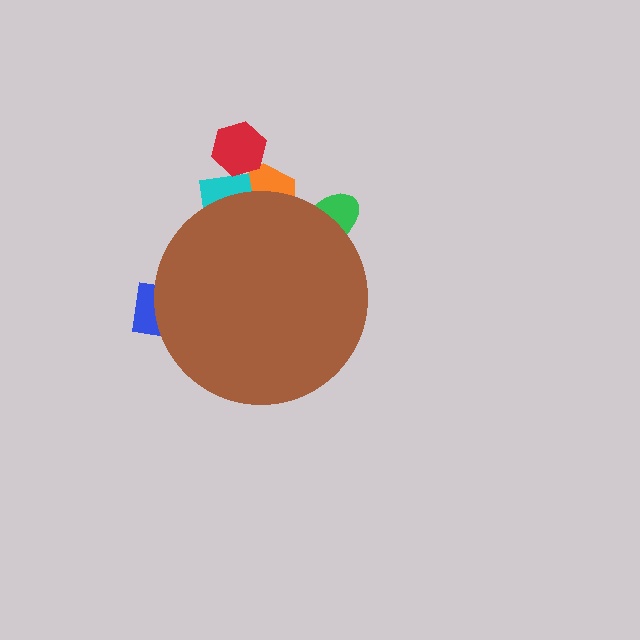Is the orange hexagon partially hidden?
Yes, the orange hexagon is partially hidden behind the brown circle.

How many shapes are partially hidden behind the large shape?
4 shapes are partially hidden.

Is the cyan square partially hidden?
Yes, the cyan square is partially hidden behind the brown circle.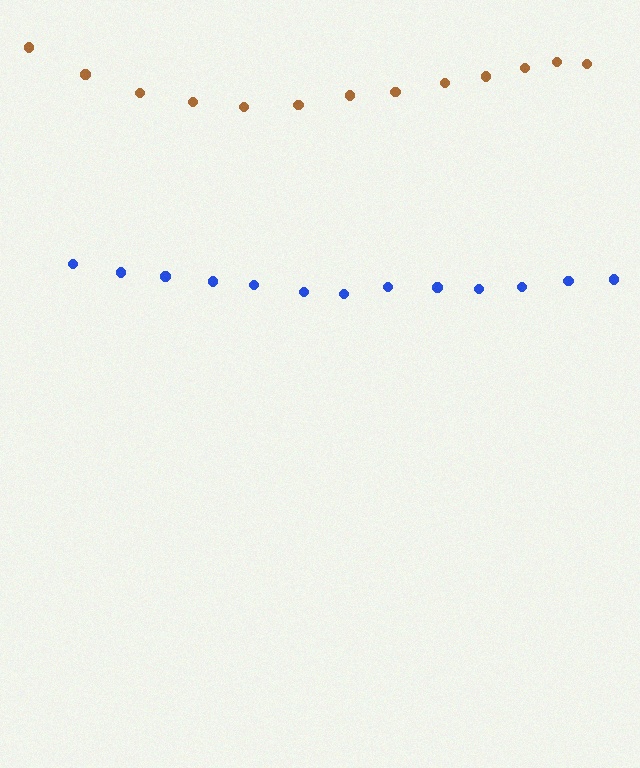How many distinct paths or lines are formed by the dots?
There are 2 distinct paths.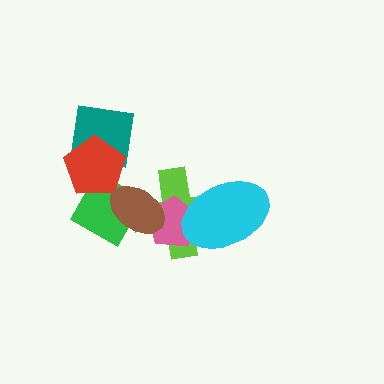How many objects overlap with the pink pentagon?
3 objects overlap with the pink pentagon.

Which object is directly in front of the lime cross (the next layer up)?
The pink pentagon is directly in front of the lime cross.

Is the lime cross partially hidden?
Yes, it is partially covered by another shape.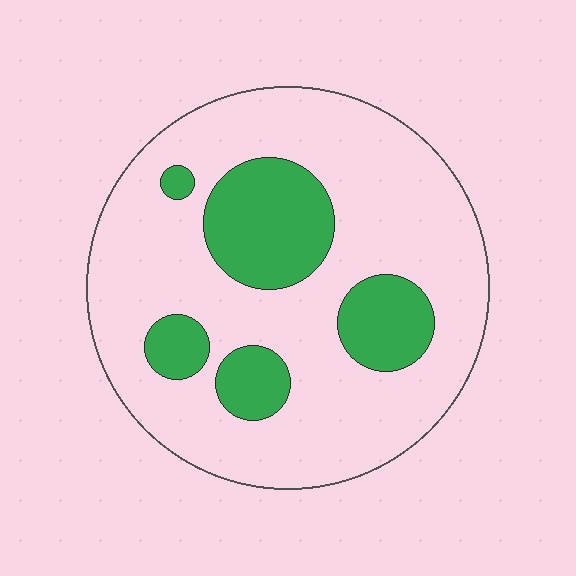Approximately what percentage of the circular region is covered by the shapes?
Approximately 25%.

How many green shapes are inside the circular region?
5.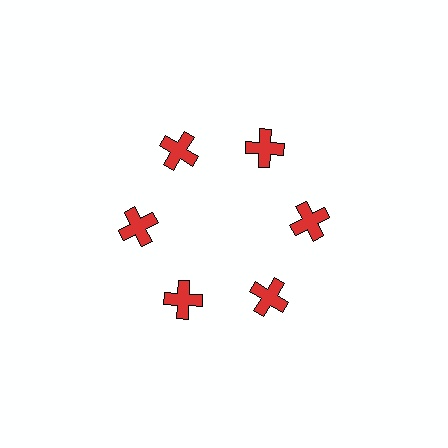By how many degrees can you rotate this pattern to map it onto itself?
The pattern maps onto itself every 60 degrees of rotation.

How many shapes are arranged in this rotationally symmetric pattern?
There are 6 shapes, arranged in 6 groups of 1.